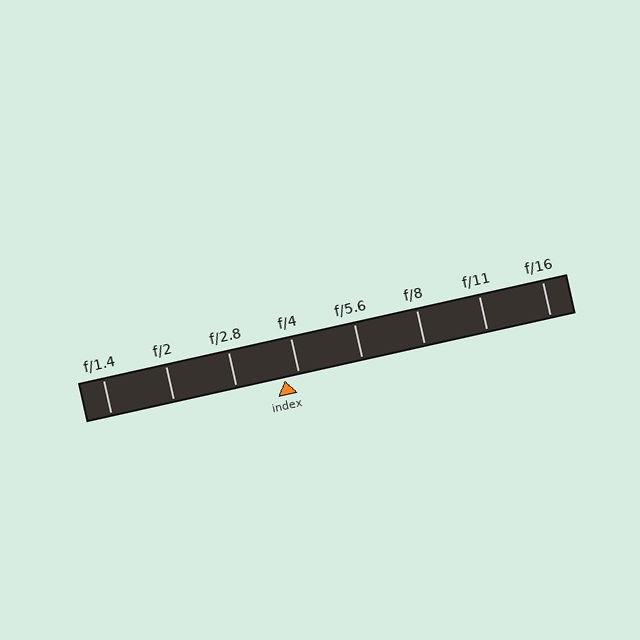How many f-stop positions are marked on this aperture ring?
There are 8 f-stop positions marked.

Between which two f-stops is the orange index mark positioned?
The index mark is between f/2.8 and f/4.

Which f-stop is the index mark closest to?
The index mark is closest to f/4.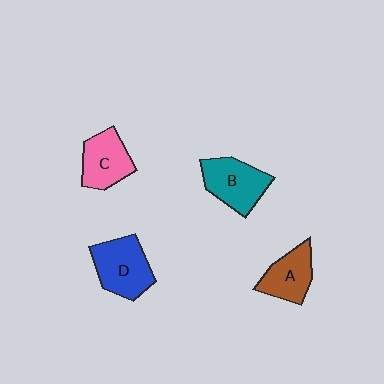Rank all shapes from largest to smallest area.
From largest to smallest: D (blue), B (teal), C (pink), A (brown).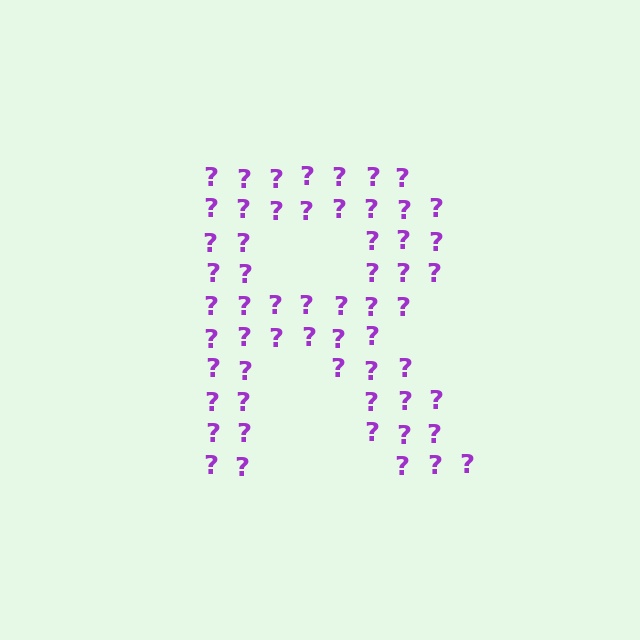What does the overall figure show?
The overall figure shows the letter R.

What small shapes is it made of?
It is made of small question marks.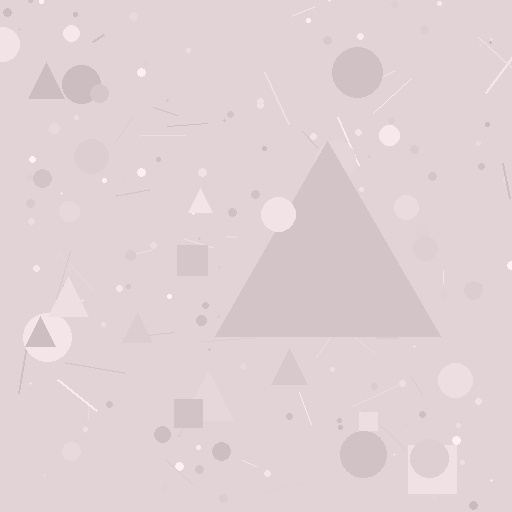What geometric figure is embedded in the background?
A triangle is embedded in the background.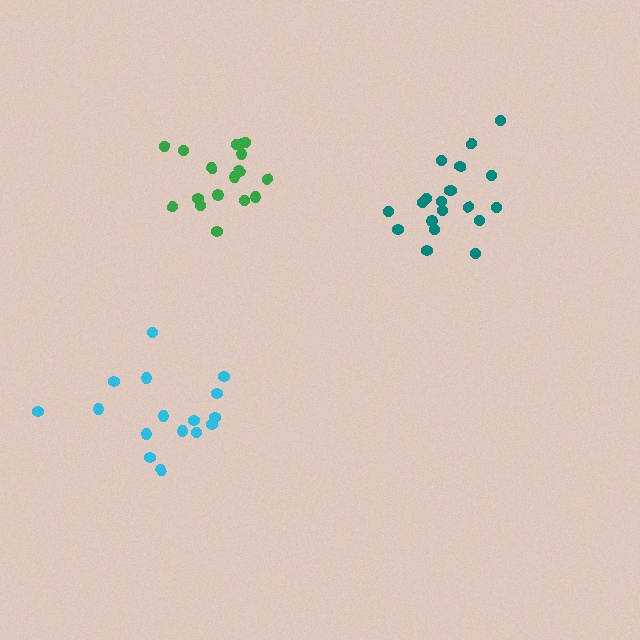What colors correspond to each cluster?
The clusters are colored: green, cyan, teal.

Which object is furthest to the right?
The teal cluster is rightmost.